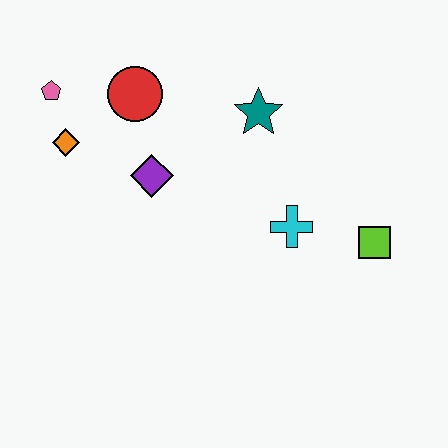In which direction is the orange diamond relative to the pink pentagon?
The orange diamond is below the pink pentagon.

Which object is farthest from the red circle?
The lime square is farthest from the red circle.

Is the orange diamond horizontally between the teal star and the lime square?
No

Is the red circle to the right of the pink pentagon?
Yes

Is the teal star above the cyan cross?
Yes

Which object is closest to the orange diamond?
The pink pentagon is closest to the orange diamond.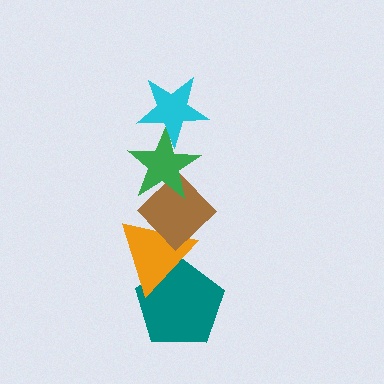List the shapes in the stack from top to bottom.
From top to bottom: the cyan star, the green star, the brown diamond, the orange triangle, the teal pentagon.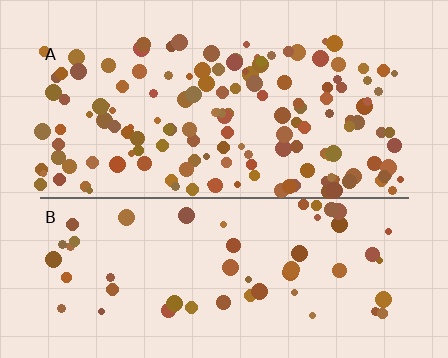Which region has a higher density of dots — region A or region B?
A (the top).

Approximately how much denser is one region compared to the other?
Approximately 2.7× — region A over region B.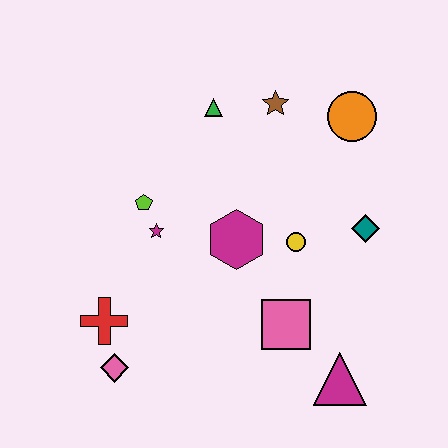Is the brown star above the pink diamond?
Yes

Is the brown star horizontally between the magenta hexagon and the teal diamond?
Yes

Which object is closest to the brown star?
The green triangle is closest to the brown star.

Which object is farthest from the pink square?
The green triangle is farthest from the pink square.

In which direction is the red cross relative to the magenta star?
The red cross is below the magenta star.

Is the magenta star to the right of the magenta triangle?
No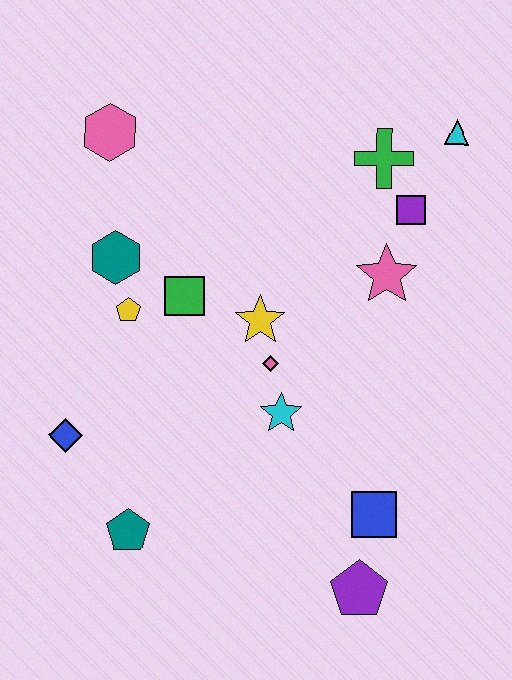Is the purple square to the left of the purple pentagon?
No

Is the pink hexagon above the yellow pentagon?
Yes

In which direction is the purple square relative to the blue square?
The purple square is above the blue square.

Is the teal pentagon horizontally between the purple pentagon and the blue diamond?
Yes